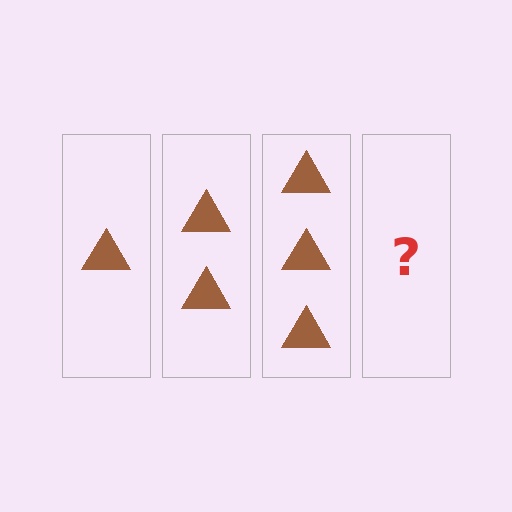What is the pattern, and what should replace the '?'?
The pattern is that each step adds one more triangle. The '?' should be 4 triangles.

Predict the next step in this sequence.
The next step is 4 triangles.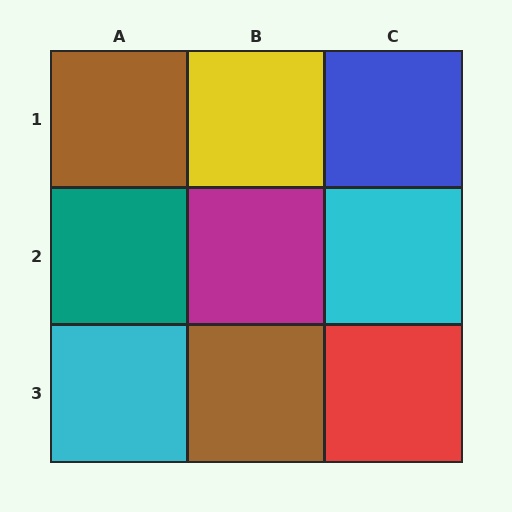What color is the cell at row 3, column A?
Cyan.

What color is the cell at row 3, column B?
Brown.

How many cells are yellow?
1 cell is yellow.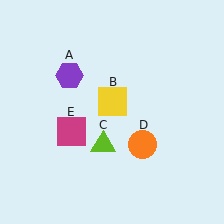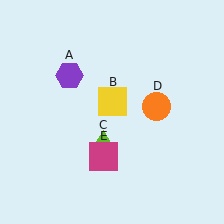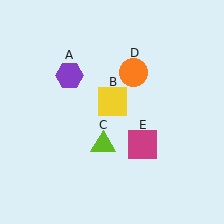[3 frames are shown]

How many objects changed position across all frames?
2 objects changed position: orange circle (object D), magenta square (object E).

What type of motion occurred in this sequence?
The orange circle (object D), magenta square (object E) rotated counterclockwise around the center of the scene.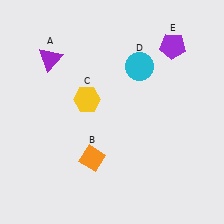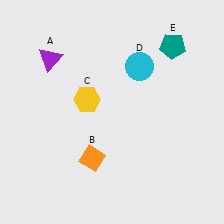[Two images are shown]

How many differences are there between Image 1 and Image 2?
There is 1 difference between the two images.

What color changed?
The pentagon (E) changed from purple in Image 1 to teal in Image 2.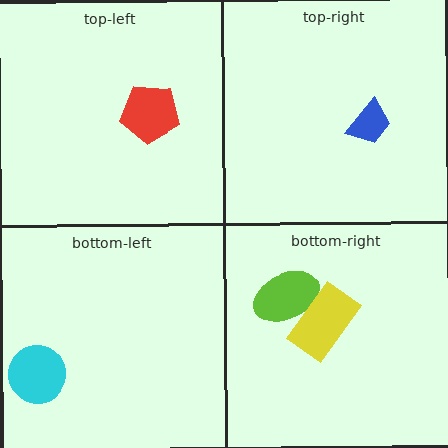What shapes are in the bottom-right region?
The lime ellipse, the yellow rectangle.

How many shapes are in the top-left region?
1.